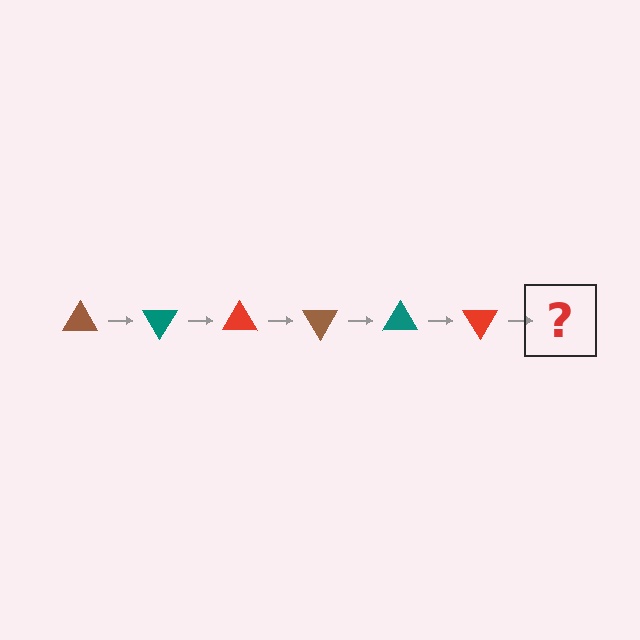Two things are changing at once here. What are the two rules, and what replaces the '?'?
The two rules are that it rotates 60 degrees each step and the color cycles through brown, teal, and red. The '?' should be a brown triangle, rotated 360 degrees from the start.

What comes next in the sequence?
The next element should be a brown triangle, rotated 360 degrees from the start.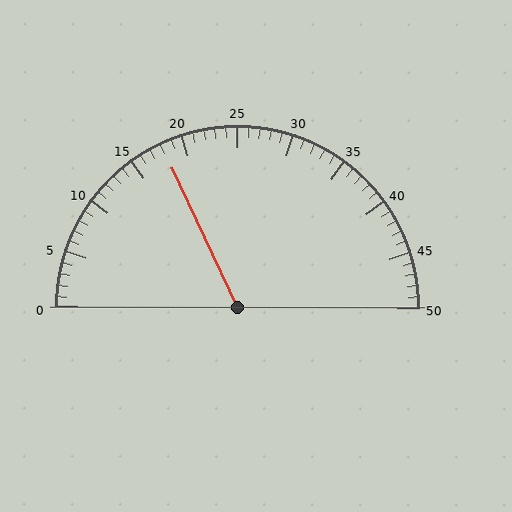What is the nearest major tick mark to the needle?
The nearest major tick mark is 20.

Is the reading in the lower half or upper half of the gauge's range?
The reading is in the lower half of the range (0 to 50).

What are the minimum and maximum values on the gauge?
The gauge ranges from 0 to 50.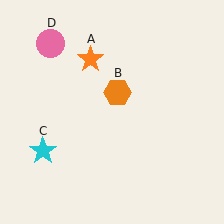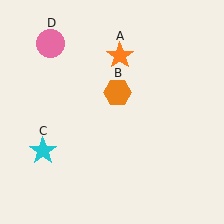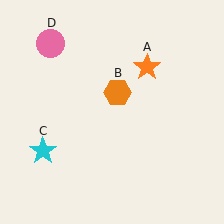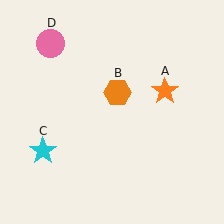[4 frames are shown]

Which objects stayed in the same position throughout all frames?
Orange hexagon (object B) and cyan star (object C) and pink circle (object D) remained stationary.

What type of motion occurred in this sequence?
The orange star (object A) rotated clockwise around the center of the scene.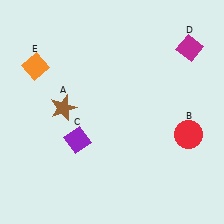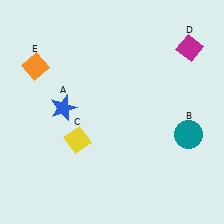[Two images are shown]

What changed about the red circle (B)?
In Image 1, B is red. In Image 2, it changed to teal.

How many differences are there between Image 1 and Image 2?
There are 3 differences between the two images.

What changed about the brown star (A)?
In Image 1, A is brown. In Image 2, it changed to blue.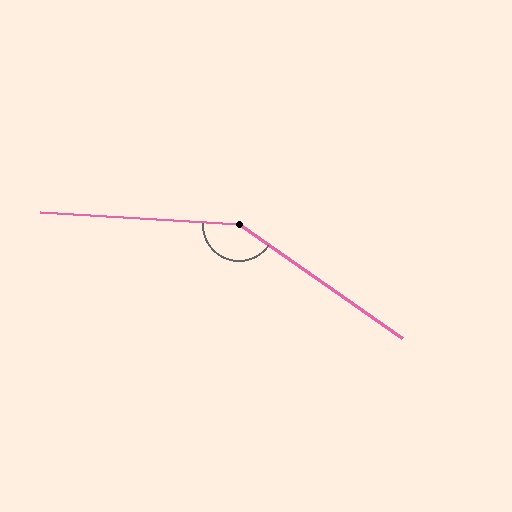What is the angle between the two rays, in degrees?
Approximately 149 degrees.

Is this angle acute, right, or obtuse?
It is obtuse.